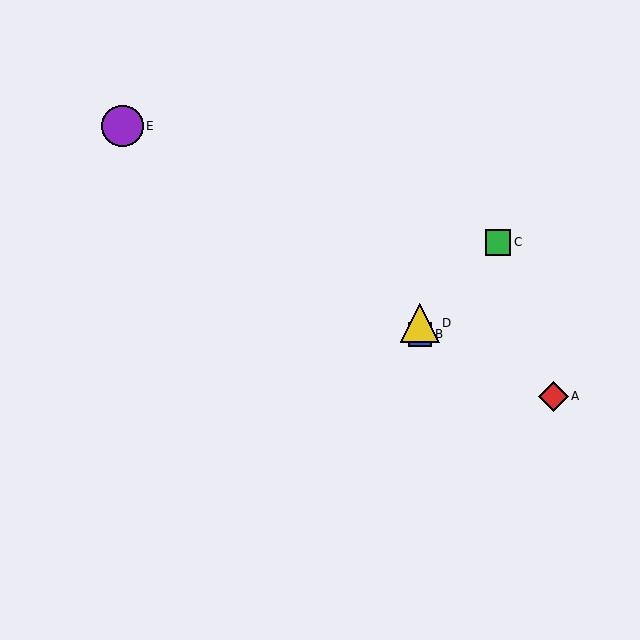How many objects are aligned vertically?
2 objects (B, D) are aligned vertically.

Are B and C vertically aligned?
No, B is at x≈420 and C is at x≈498.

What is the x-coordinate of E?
Object E is at x≈122.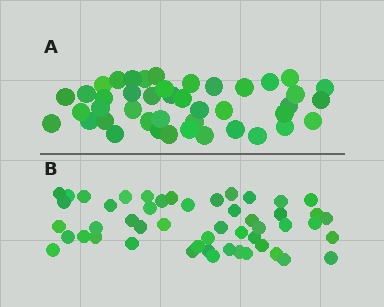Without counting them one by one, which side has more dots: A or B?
Region B (the bottom region) has more dots.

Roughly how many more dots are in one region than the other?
Region B has roughly 8 or so more dots than region A.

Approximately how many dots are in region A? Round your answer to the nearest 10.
About 40 dots. (The exact count is 43, which rounds to 40.)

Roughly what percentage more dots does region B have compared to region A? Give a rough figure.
About 15% more.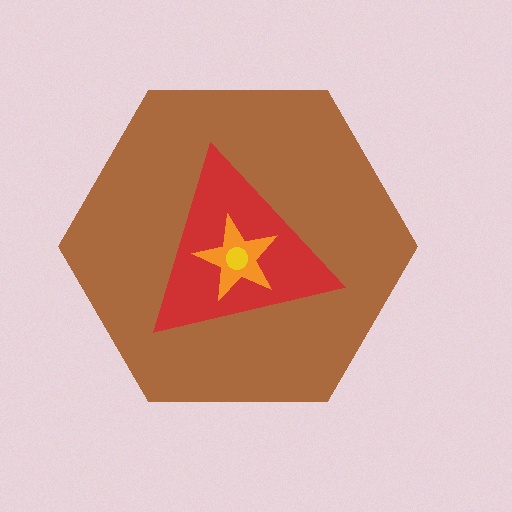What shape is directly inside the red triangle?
The orange star.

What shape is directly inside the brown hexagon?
The red triangle.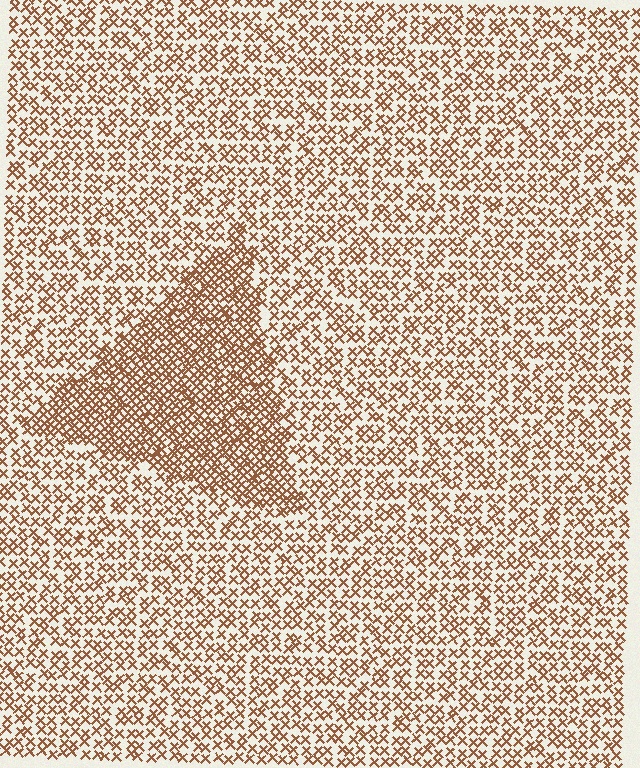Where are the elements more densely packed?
The elements are more densely packed inside the triangle boundary.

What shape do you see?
I see a triangle.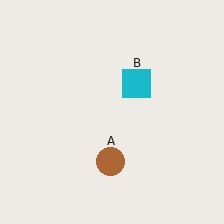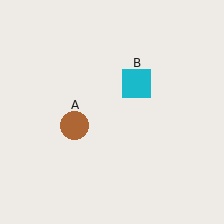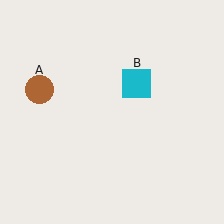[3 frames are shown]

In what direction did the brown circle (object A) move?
The brown circle (object A) moved up and to the left.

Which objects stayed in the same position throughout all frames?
Cyan square (object B) remained stationary.